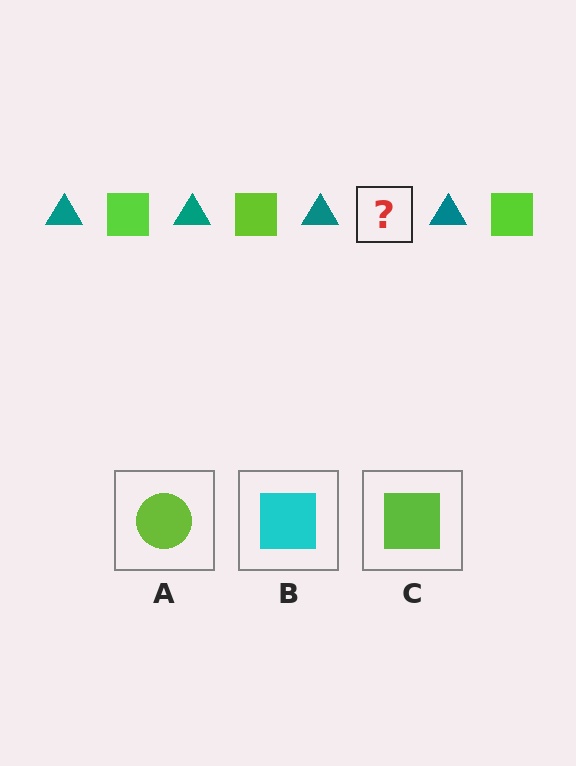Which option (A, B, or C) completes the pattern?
C.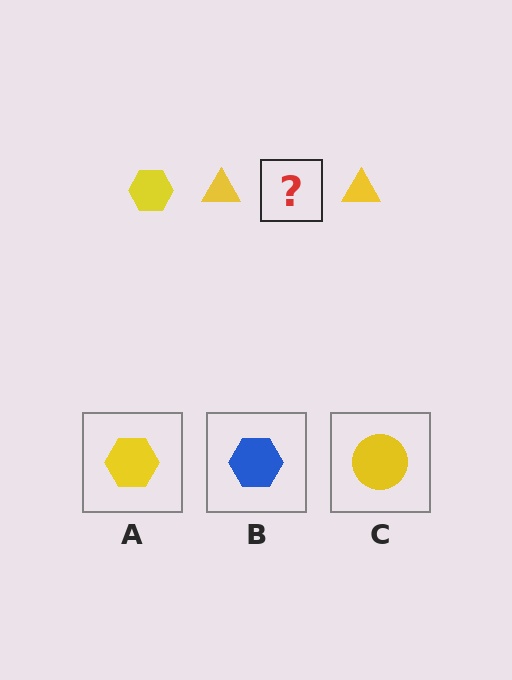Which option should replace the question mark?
Option A.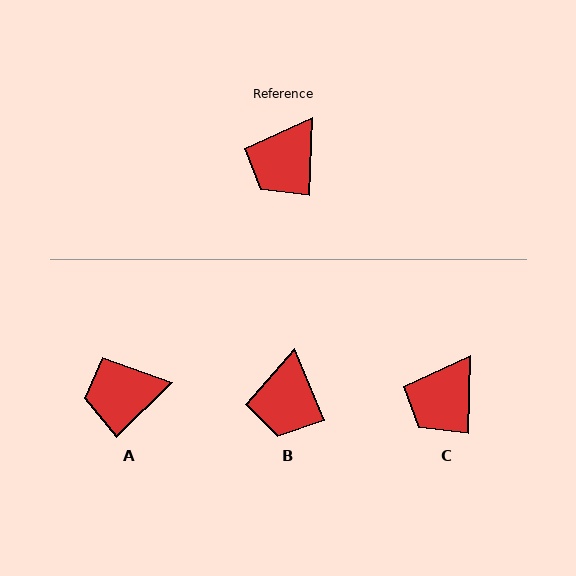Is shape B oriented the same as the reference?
No, it is off by about 25 degrees.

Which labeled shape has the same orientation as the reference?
C.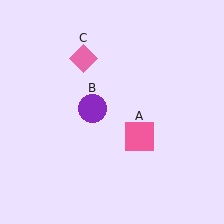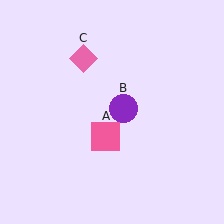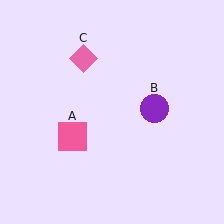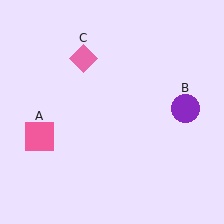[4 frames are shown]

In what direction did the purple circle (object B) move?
The purple circle (object B) moved right.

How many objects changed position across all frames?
2 objects changed position: pink square (object A), purple circle (object B).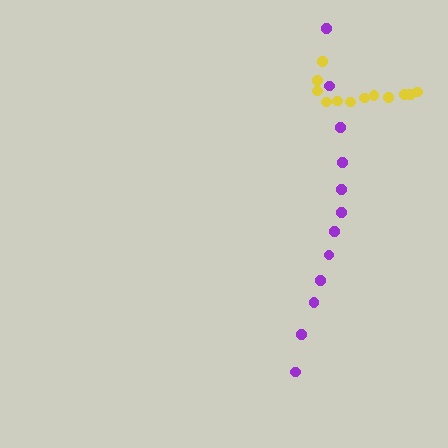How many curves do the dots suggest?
There are 2 distinct paths.